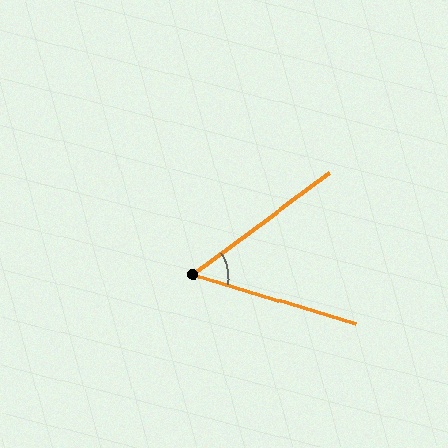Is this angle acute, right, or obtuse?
It is acute.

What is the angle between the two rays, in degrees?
Approximately 53 degrees.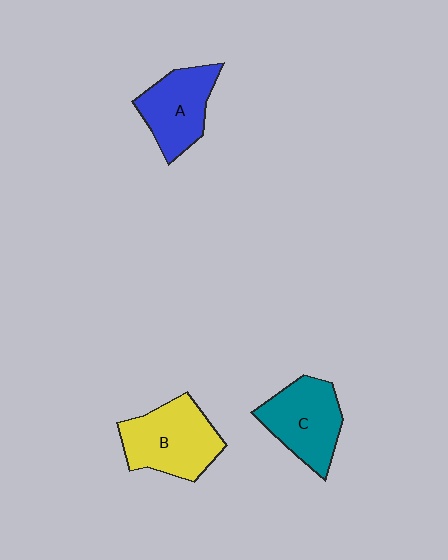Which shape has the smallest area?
Shape A (blue).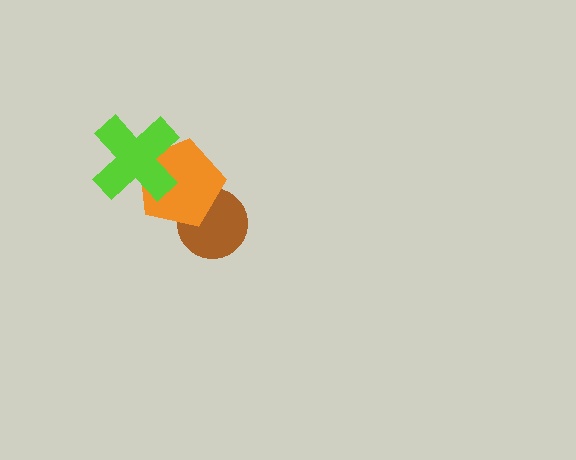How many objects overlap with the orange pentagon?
2 objects overlap with the orange pentagon.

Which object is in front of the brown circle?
The orange pentagon is in front of the brown circle.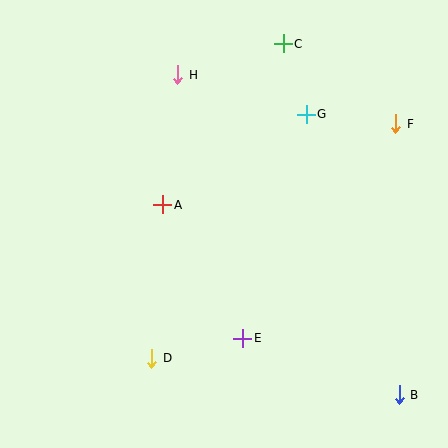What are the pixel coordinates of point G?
Point G is at (306, 114).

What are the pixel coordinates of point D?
Point D is at (152, 358).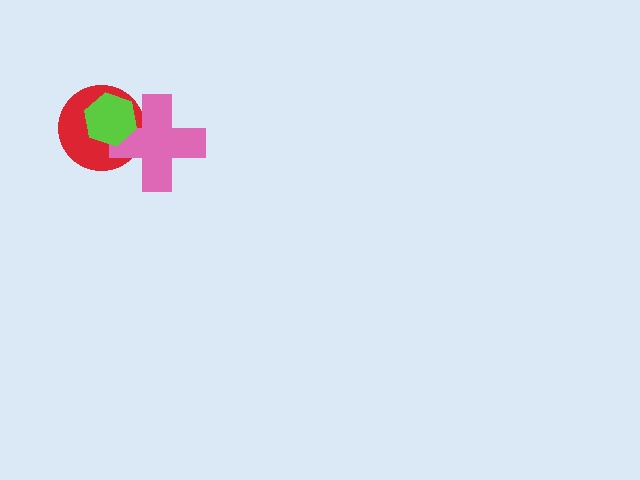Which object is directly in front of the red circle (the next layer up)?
The pink cross is directly in front of the red circle.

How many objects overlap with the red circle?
2 objects overlap with the red circle.